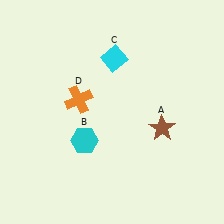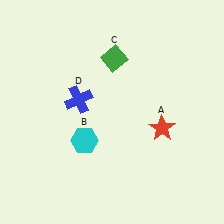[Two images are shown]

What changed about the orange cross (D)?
In Image 1, D is orange. In Image 2, it changed to blue.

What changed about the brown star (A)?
In Image 1, A is brown. In Image 2, it changed to red.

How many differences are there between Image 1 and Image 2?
There are 3 differences between the two images.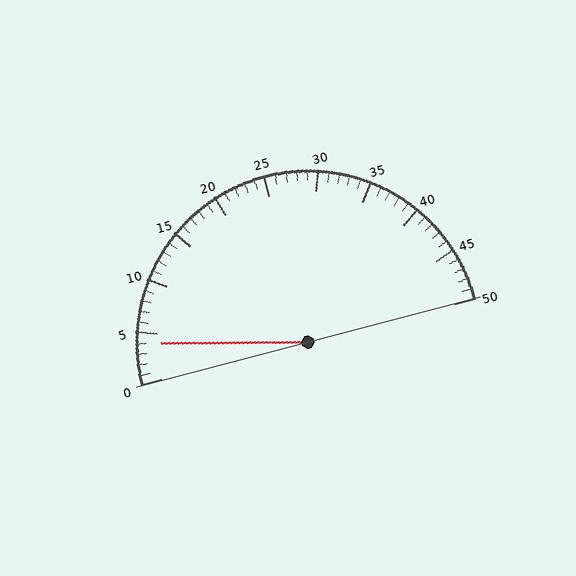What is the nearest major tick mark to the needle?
The nearest major tick mark is 5.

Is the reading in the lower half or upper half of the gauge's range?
The reading is in the lower half of the range (0 to 50).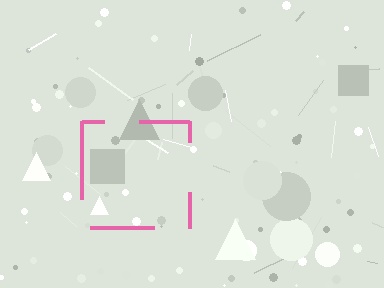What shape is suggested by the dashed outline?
The dashed outline suggests a square.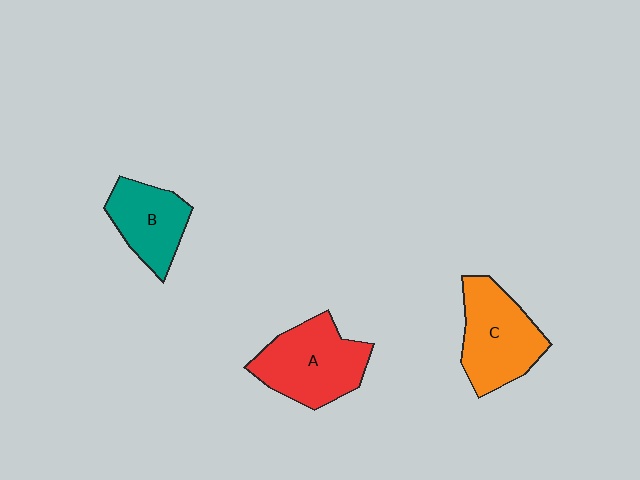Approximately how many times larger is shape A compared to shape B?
Approximately 1.4 times.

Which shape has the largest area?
Shape A (red).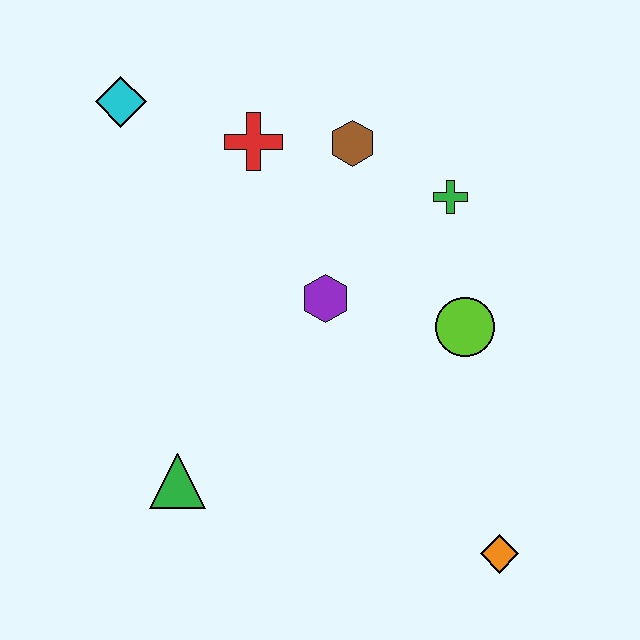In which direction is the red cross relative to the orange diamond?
The red cross is above the orange diamond.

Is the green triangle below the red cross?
Yes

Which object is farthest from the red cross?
The orange diamond is farthest from the red cross.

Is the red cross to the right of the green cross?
No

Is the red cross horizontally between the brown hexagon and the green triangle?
Yes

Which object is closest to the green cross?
The brown hexagon is closest to the green cross.